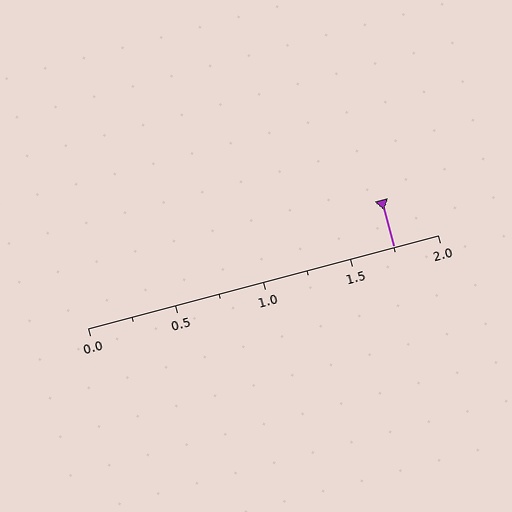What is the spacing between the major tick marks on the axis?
The major ticks are spaced 0.5 apart.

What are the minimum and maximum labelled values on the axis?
The axis runs from 0.0 to 2.0.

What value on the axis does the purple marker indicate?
The marker indicates approximately 1.75.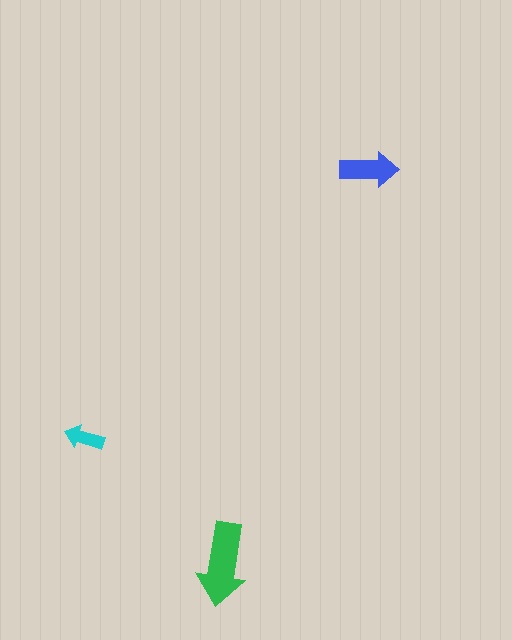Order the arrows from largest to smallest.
the green one, the blue one, the cyan one.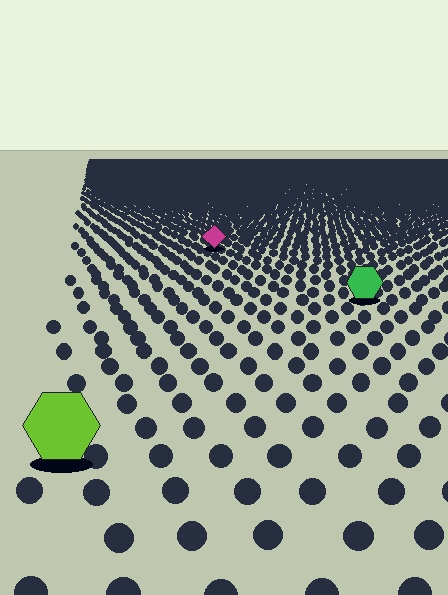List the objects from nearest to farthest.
From nearest to farthest: the lime hexagon, the green hexagon, the magenta diamond.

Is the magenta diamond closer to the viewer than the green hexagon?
No. The green hexagon is closer — you can tell from the texture gradient: the ground texture is coarser near it.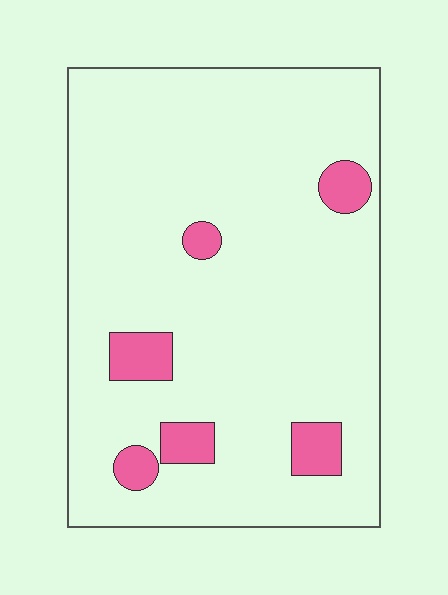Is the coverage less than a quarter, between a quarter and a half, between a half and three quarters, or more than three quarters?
Less than a quarter.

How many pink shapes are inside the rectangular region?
6.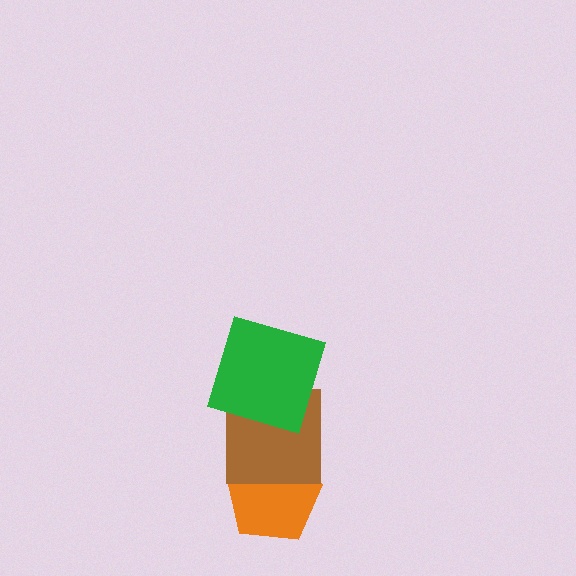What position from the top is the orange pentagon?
The orange pentagon is 3rd from the top.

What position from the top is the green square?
The green square is 1st from the top.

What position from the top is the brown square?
The brown square is 2nd from the top.